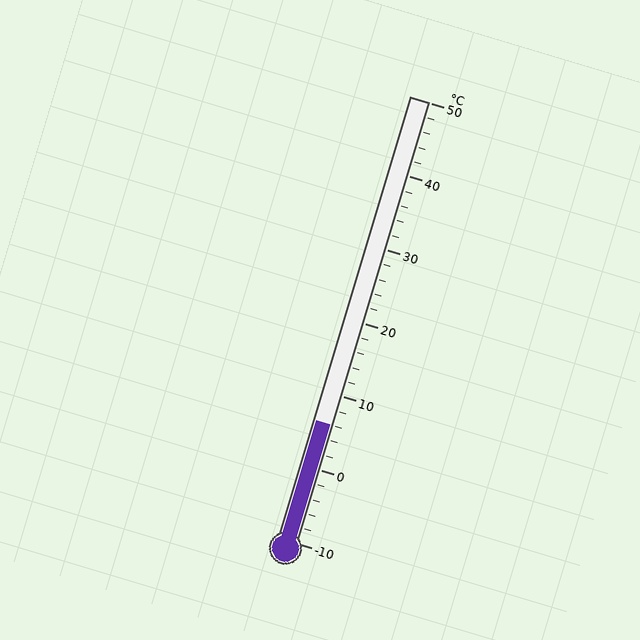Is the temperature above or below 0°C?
The temperature is above 0°C.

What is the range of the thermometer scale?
The thermometer scale ranges from -10°C to 50°C.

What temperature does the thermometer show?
The thermometer shows approximately 6°C.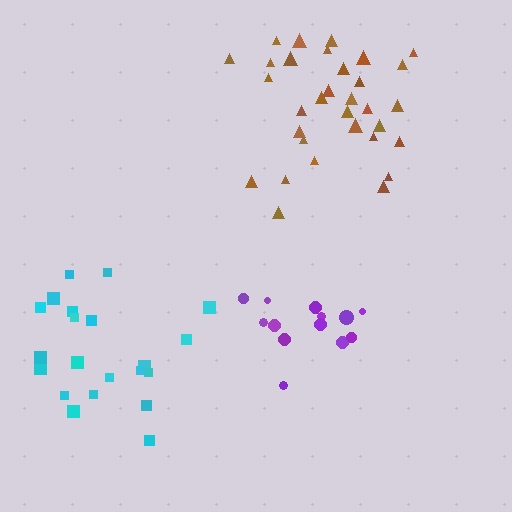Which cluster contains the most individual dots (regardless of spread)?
Brown (32).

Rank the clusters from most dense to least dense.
brown, purple, cyan.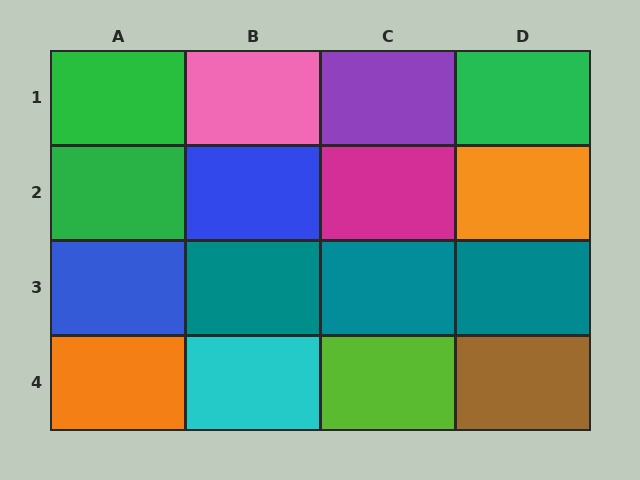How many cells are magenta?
1 cell is magenta.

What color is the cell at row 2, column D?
Orange.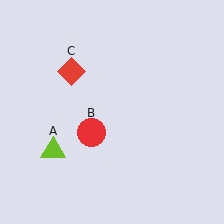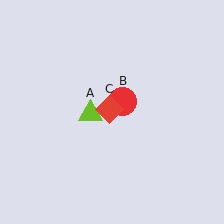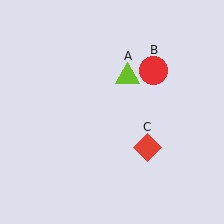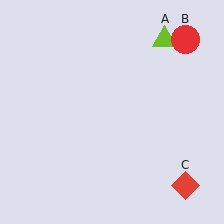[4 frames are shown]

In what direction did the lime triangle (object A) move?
The lime triangle (object A) moved up and to the right.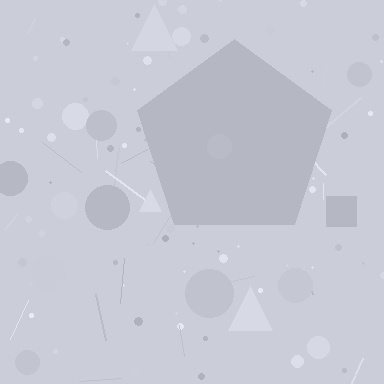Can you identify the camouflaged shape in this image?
The camouflaged shape is a pentagon.